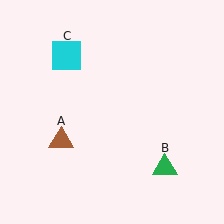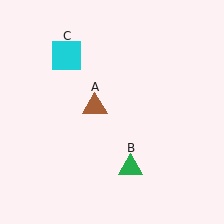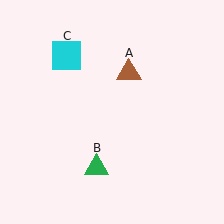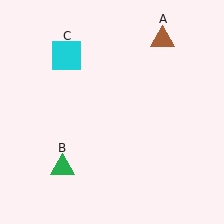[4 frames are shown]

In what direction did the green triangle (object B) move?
The green triangle (object B) moved left.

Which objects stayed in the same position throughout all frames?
Cyan square (object C) remained stationary.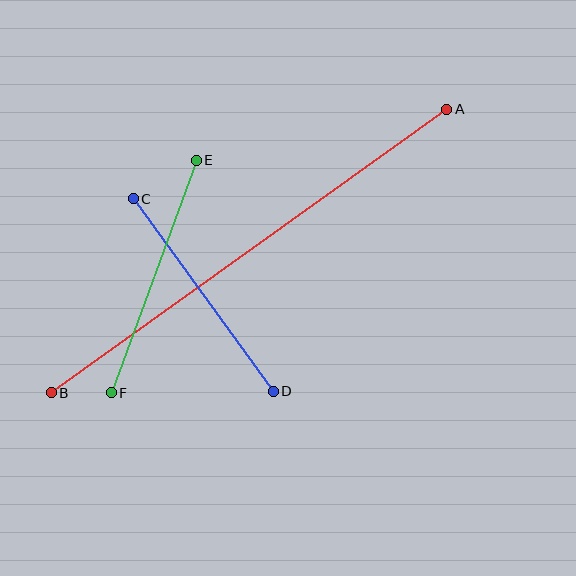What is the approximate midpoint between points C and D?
The midpoint is at approximately (203, 295) pixels.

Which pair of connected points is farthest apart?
Points A and B are farthest apart.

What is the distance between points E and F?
The distance is approximately 248 pixels.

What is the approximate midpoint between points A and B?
The midpoint is at approximately (249, 251) pixels.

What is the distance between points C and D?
The distance is approximately 238 pixels.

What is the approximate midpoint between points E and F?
The midpoint is at approximately (154, 277) pixels.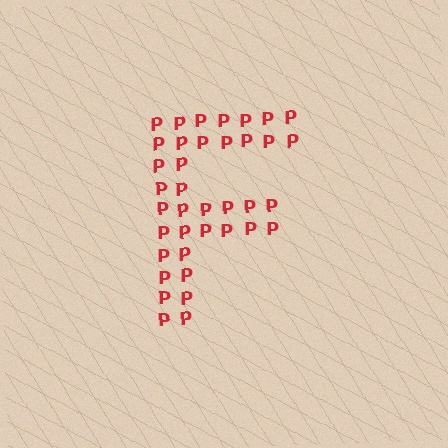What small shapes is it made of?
It is made of small letter P's.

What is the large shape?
The large shape is the letter F.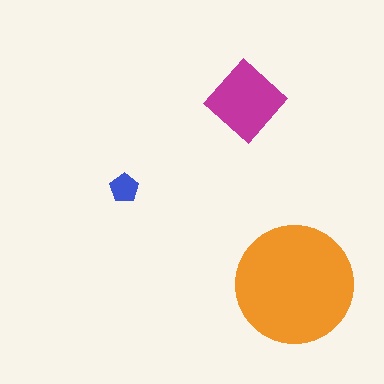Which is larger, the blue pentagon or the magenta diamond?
The magenta diamond.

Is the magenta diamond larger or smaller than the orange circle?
Smaller.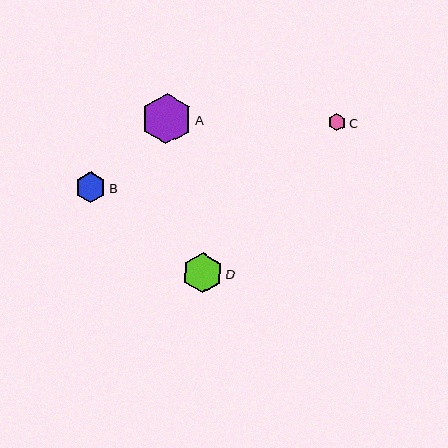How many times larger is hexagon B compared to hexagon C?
Hexagon B is approximately 1.8 times the size of hexagon C.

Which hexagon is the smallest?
Hexagon C is the smallest with a size of approximately 17 pixels.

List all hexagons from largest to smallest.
From largest to smallest: A, D, B, C.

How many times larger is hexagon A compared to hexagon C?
Hexagon A is approximately 2.9 times the size of hexagon C.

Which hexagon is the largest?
Hexagon A is the largest with a size of approximately 51 pixels.